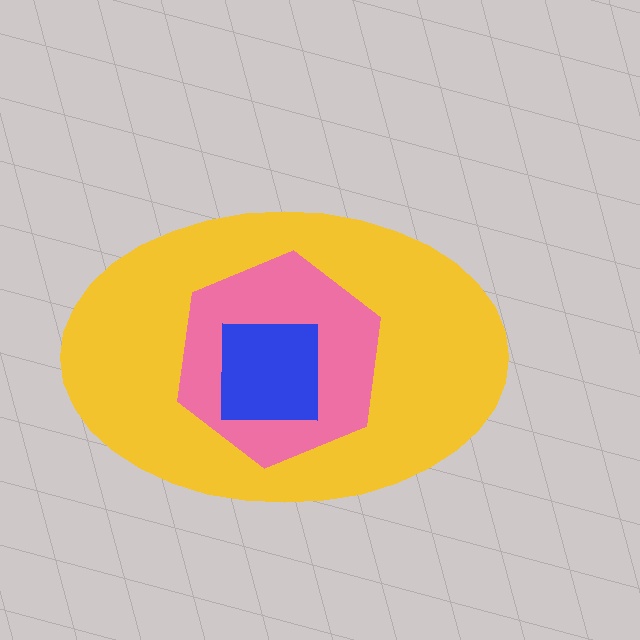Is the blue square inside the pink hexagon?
Yes.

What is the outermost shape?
The yellow ellipse.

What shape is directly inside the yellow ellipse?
The pink hexagon.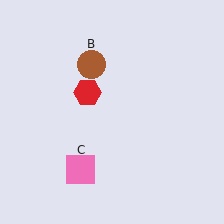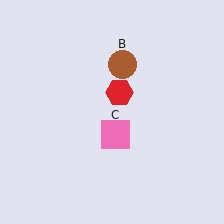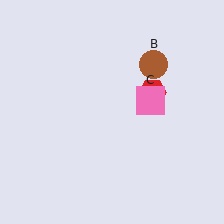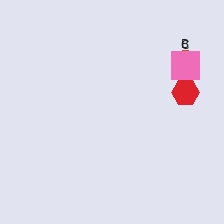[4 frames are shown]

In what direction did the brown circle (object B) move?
The brown circle (object B) moved right.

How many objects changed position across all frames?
3 objects changed position: red hexagon (object A), brown circle (object B), pink square (object C).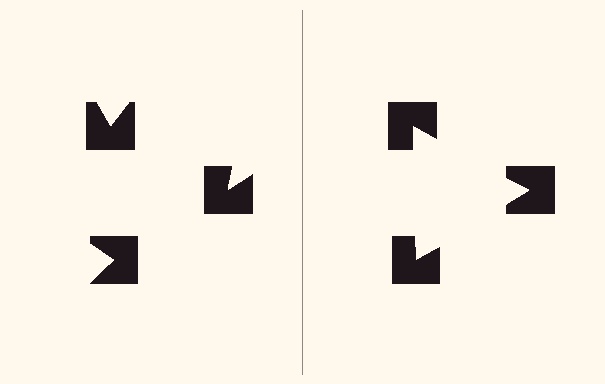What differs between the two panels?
The notched squares are positioned identically on both sides; only the wedge orientations differ. On the right they align to a triangle; on the left they are misaligned.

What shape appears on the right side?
An illusory triangle.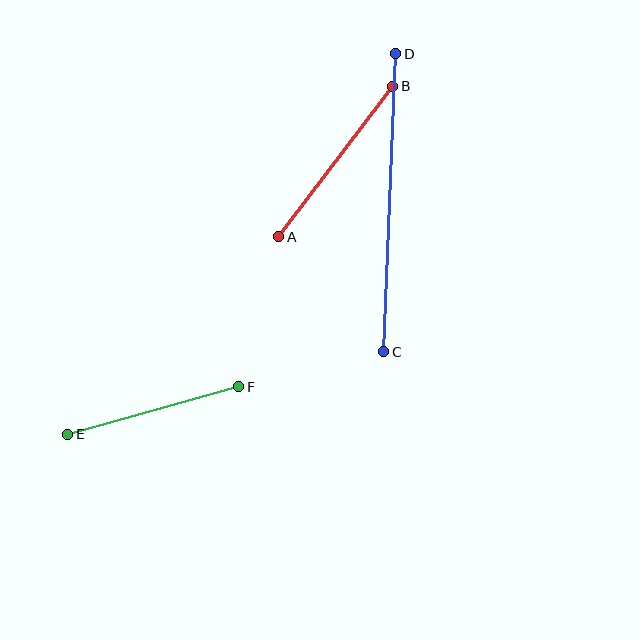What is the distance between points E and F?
The distance is approximately 177 pixels.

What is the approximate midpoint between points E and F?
The midpoint is at approximately (153, 411) pixels.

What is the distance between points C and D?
The distance is approximately 298 pixels.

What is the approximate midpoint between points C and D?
The midpoint is at approximately (390, 203) pixels.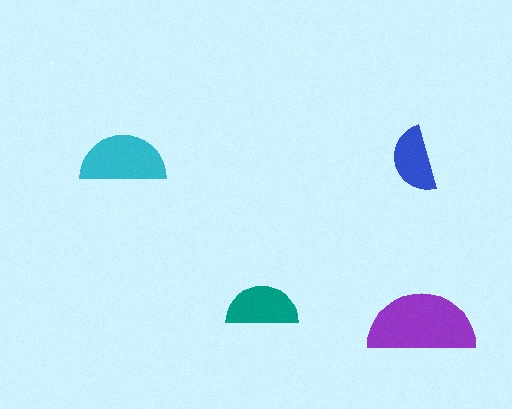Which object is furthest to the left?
The cyan semicircle is leftmost.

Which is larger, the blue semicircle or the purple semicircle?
The purple one.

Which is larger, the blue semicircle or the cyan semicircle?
The cyan one.